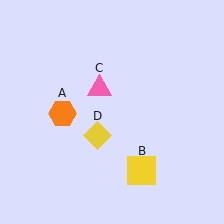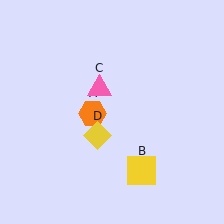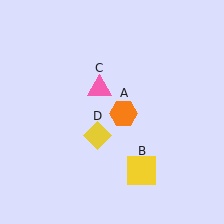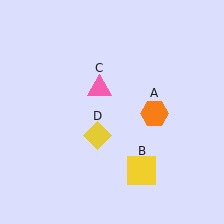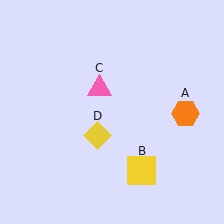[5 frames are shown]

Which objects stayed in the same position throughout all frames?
Yellow square (object B) and pink triangle (object C) and yellow diamond (object D) remained stationary.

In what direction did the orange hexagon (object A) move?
The orange hexagon (object A) moved right.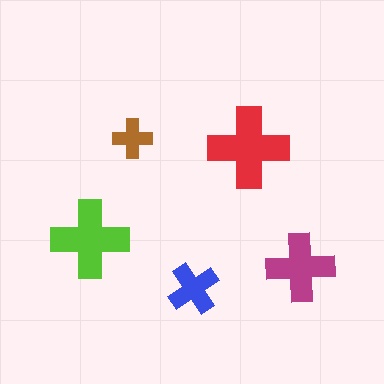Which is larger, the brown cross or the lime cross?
The lime one.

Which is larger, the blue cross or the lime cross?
The lime one.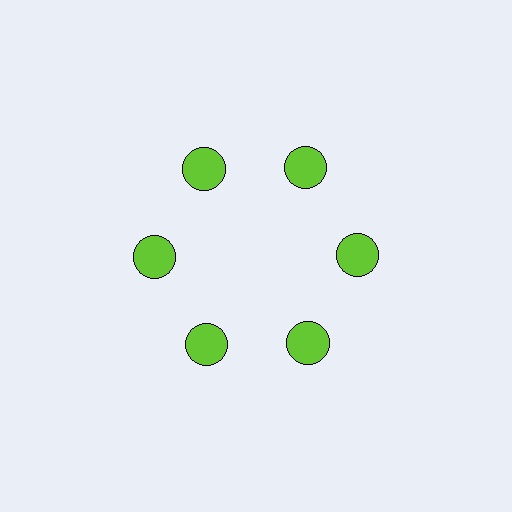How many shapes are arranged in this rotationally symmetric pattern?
There are 6 shapes, arranged in 6 groups of 1.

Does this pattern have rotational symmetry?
Yes, this pattern has 6-fold rotational symmetry. It looks the same after rotating 60 degrees around the center.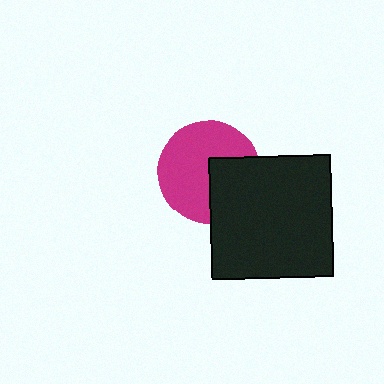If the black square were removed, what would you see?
You would see the complete magenta circle.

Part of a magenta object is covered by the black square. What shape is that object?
It is a circle.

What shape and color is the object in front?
The object in front is a black square.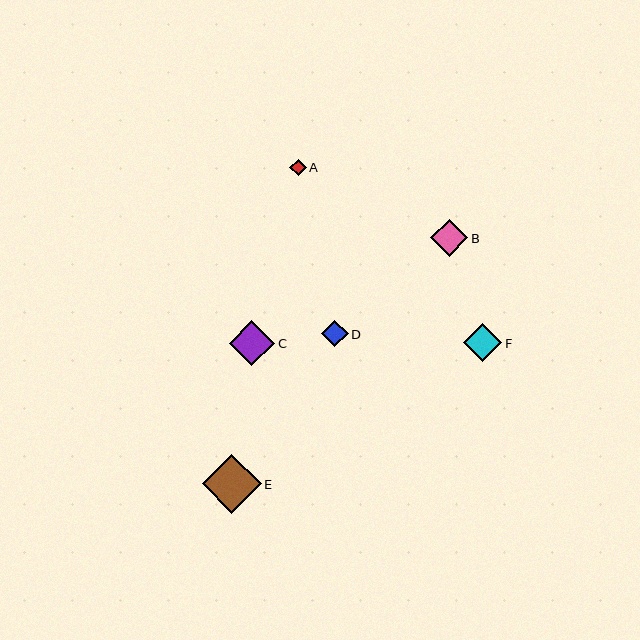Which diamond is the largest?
Diamond E is the largest with a size of approximately 59 pixels.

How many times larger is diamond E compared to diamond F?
Diamond E is approximately 1.5 times the size of diamond F.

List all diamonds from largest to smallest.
From largest to smallest: E, C, F, B, D, A.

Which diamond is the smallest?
Diamond A is the smallest with a size of approximately 16 pixels.